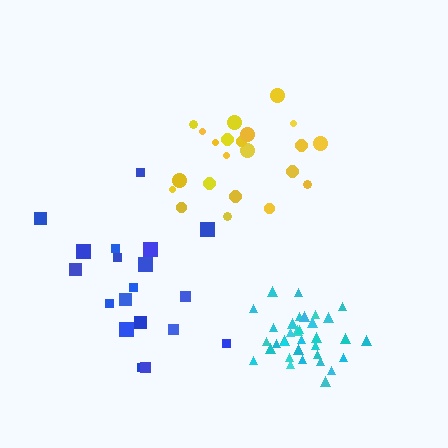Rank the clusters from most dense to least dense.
cyan, yellow, blue.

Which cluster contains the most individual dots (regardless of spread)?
Cyan (34).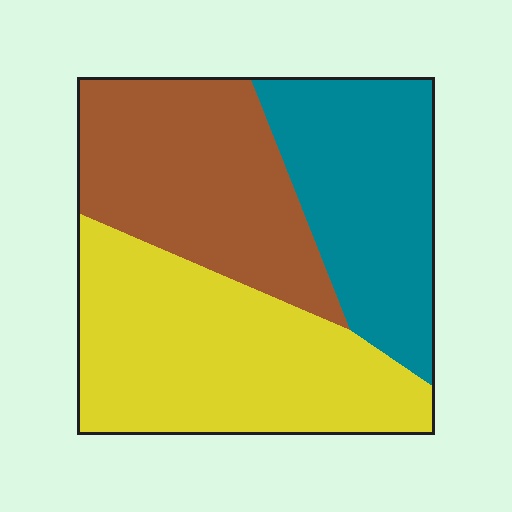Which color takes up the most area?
Yellow, at roughly 40%.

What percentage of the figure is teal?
Teal takes up between a quarter and a half of the figure.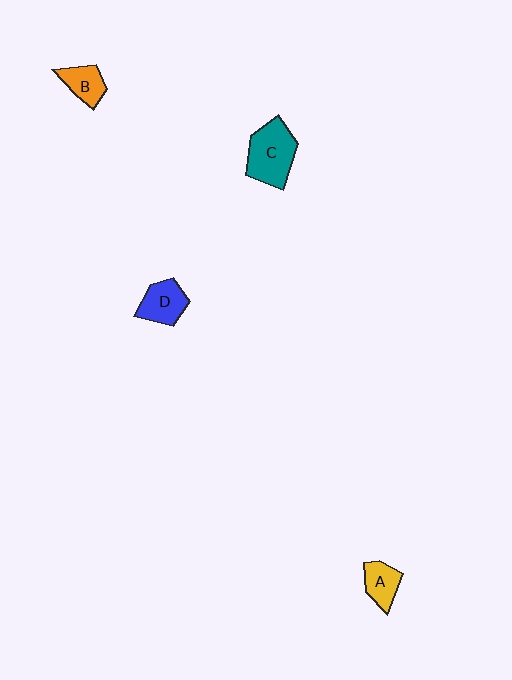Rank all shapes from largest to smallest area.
From largest to smallest: C (teal), D (blue), A (yellow), B (orange).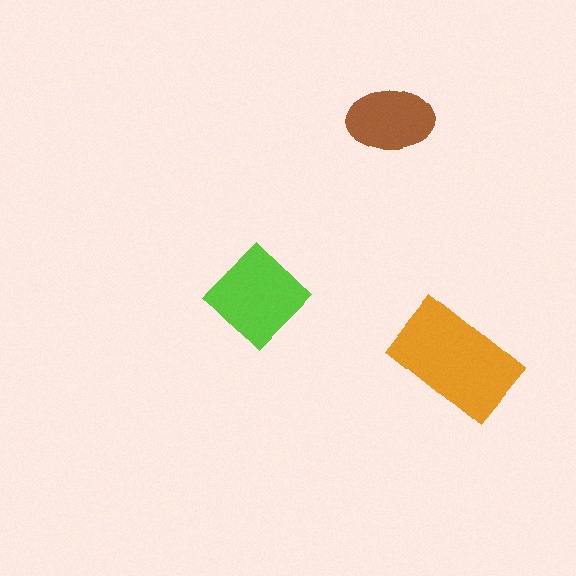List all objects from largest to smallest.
The orange rectangle, the lime diamond, the brown ellipse.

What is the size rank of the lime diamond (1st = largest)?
2nd.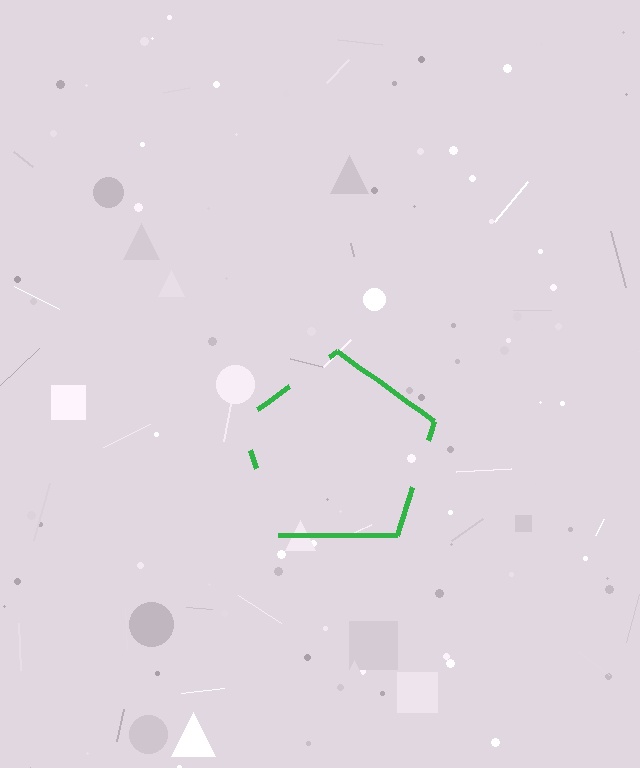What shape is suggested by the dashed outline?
The dashed outline suggests a pentagon.